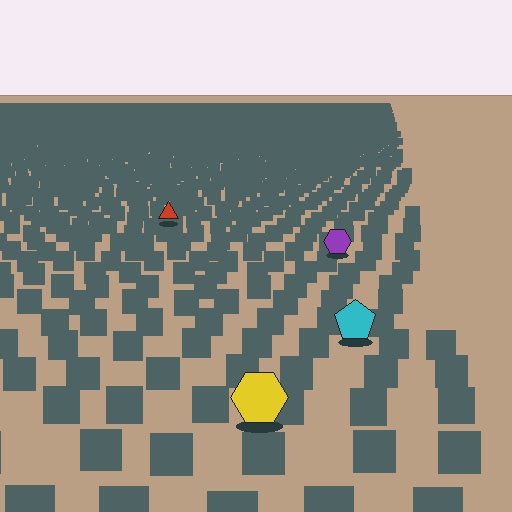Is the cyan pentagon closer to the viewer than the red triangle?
Yes. The cyan pentagon is closer — you can tell from the texture gradient: the ground texture is coarser near it.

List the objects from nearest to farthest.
From nearest to farthest: the yellow hexagon, the cyan pentagon, the purple hexagon, the red triangle.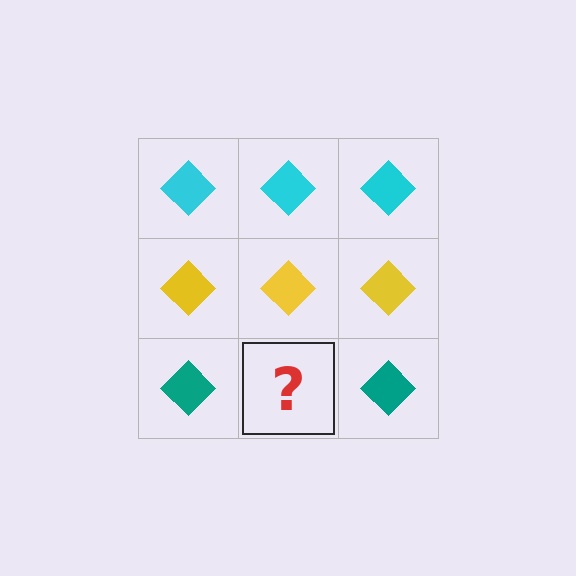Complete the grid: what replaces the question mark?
The question mark should be replaced with a teal diamond.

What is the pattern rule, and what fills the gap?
The rule is that each row has a consistent color. The gap should be filled with a teal diamond.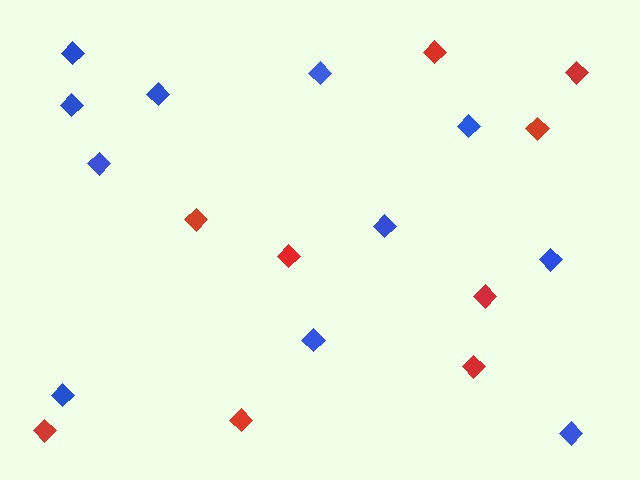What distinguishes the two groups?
There are 2 groups: one group of red diamonds (9) and one group of blue diamonds (11).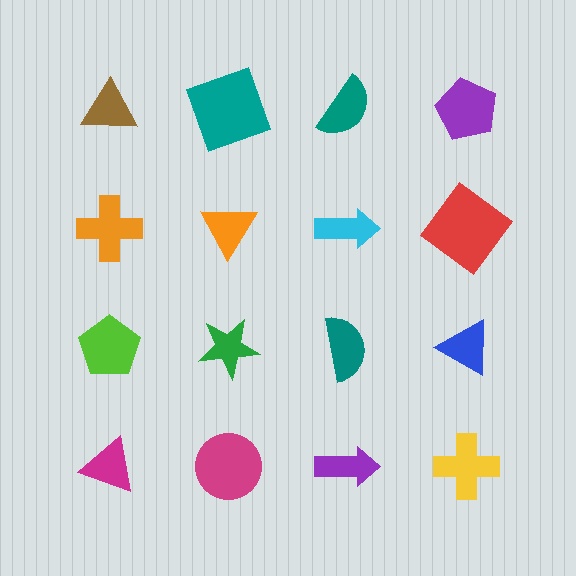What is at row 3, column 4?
A blue triangle.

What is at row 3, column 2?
A green star.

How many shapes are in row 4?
4 shapes.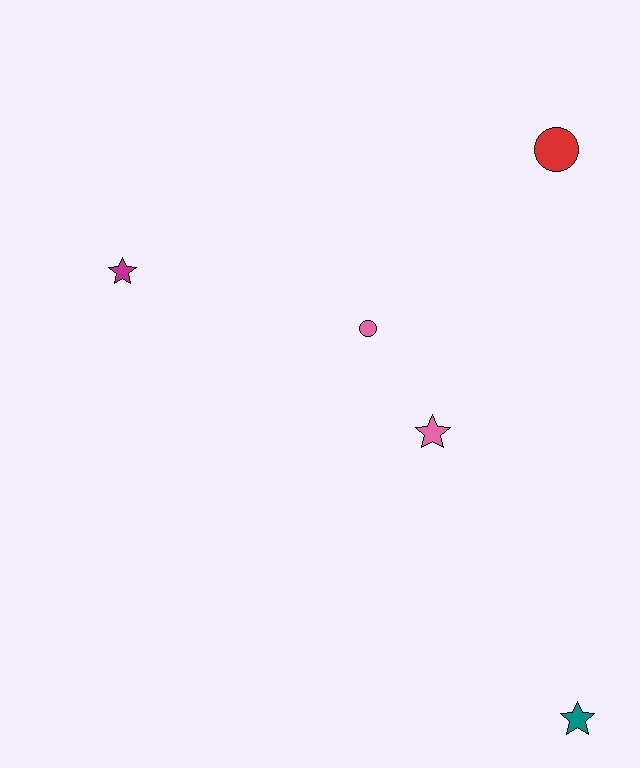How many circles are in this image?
There are 2 circles.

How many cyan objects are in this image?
There are no cyan objects.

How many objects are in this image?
There are 5 objects.